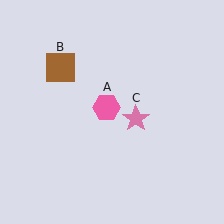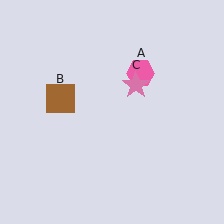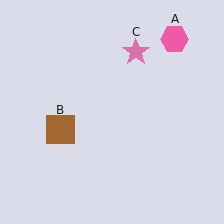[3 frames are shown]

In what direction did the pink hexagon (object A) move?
The pink hexagon (object A) moved up and to the right.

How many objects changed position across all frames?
3 objects changed position: pink hexagon (object A), brown square (object B), pink star (object C).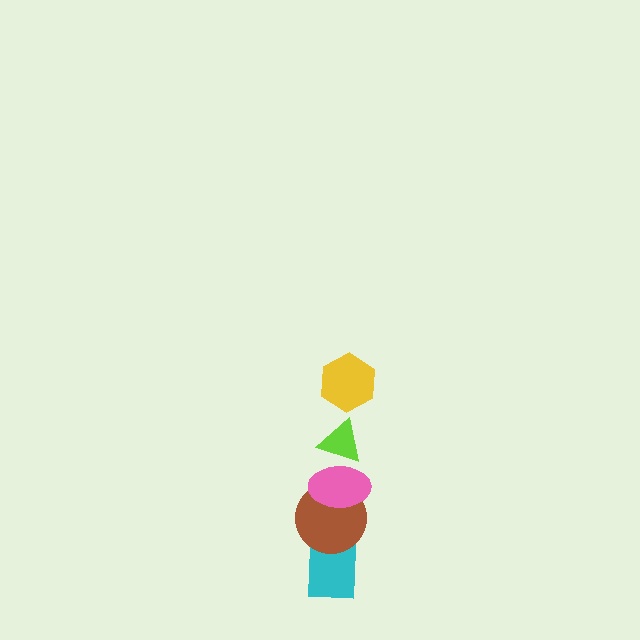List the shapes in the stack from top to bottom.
From top to bottom: the yellow hexagon, the lime triangle, the pink ellipse, the brown circle, the cyan rectangle.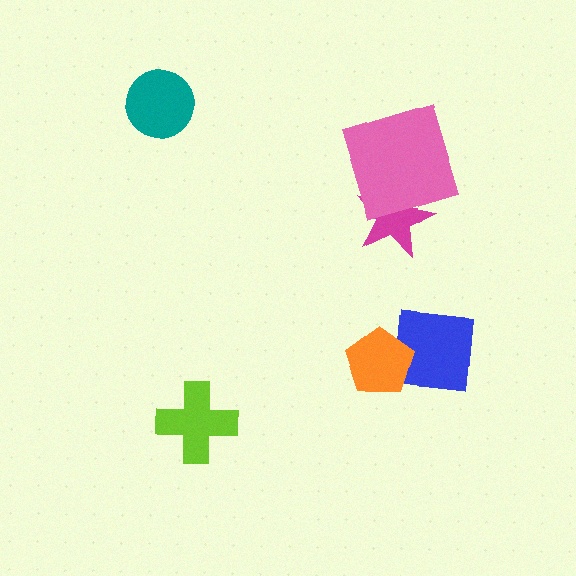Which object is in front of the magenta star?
The pink square is in front of the magenta star.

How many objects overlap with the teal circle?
0 objects overlap with the teal circle.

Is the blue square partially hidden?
Yes, it is partially covered by another shape.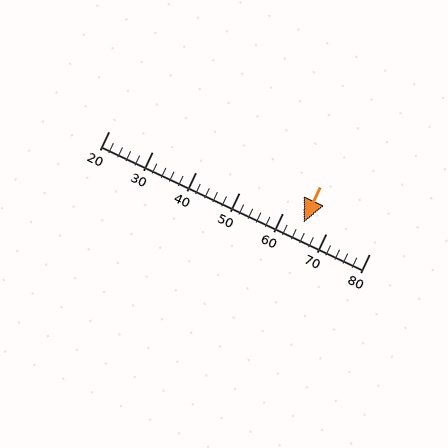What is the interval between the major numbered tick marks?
The major tick marks are spaced 10 units apart.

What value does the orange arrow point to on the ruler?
The orange arrow points to approximately 65.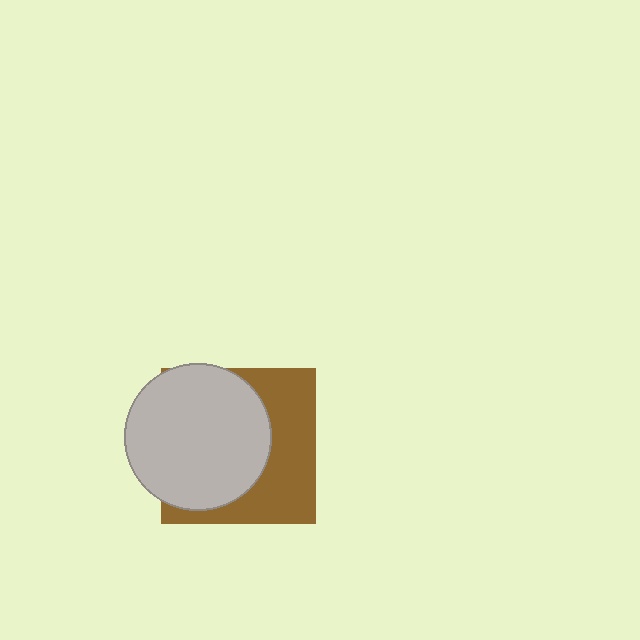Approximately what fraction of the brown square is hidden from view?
Roughly 57% of the brown square is hidden behind the light gray circle.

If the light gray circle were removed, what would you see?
You would see the complete brown square.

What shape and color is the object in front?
The object in front is a light gray circle.